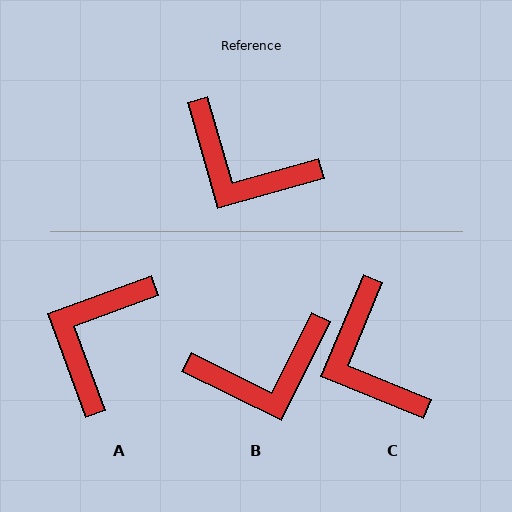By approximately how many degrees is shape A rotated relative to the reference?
Approximately 86 degrees clockwise.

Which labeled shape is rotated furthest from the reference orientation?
A, about 86 degrees away.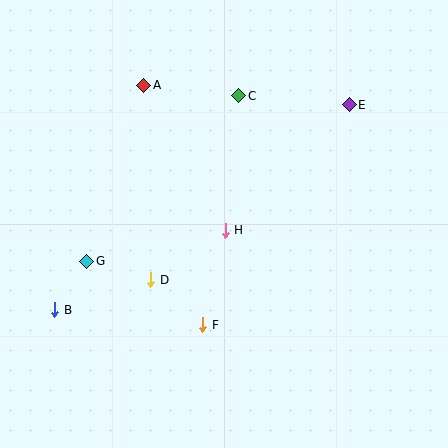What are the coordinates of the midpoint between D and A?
The midpoint between D and A is at (147, 182).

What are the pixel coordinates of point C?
Point C is at (239, 96).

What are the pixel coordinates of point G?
Point G is at (87, 261).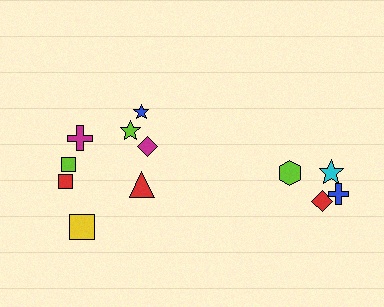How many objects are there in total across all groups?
There are 12 objects.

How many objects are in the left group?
There are 8 objects.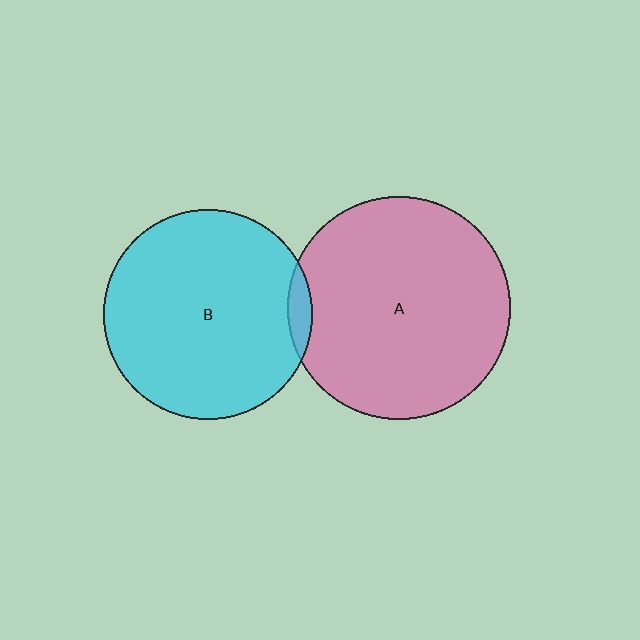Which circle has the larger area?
Circle A (pink).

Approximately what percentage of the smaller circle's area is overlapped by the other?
Approximately 5%.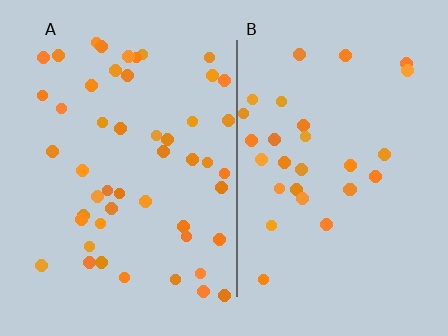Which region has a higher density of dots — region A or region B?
A (the left).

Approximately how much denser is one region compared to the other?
Approximately 1.7× — region A over region B.